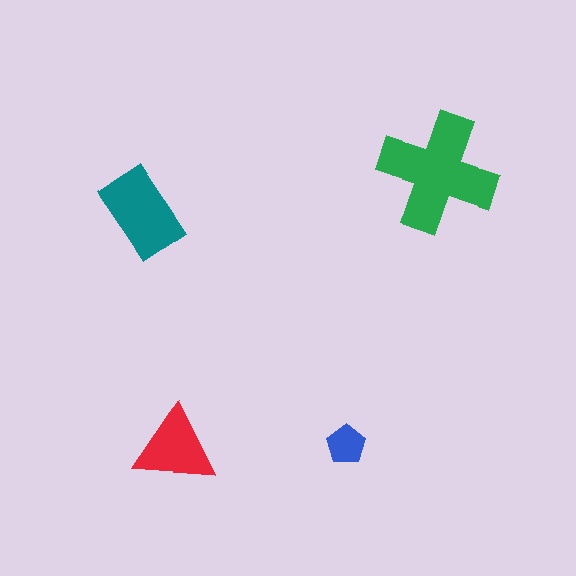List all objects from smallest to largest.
The blue pentagon, the red triangle, the teal rectangle, the green cross.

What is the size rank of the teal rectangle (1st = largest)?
2nd.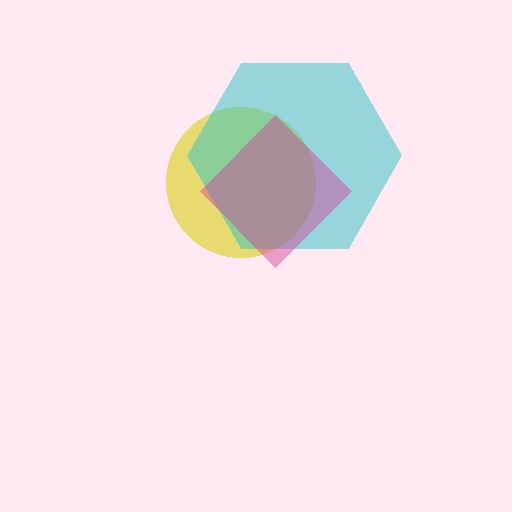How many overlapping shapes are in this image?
There are 3 overlapping shapes in the image.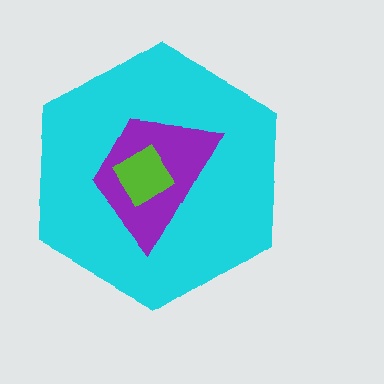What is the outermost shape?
The cyan hexagon.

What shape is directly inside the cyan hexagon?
The purple trapezoid.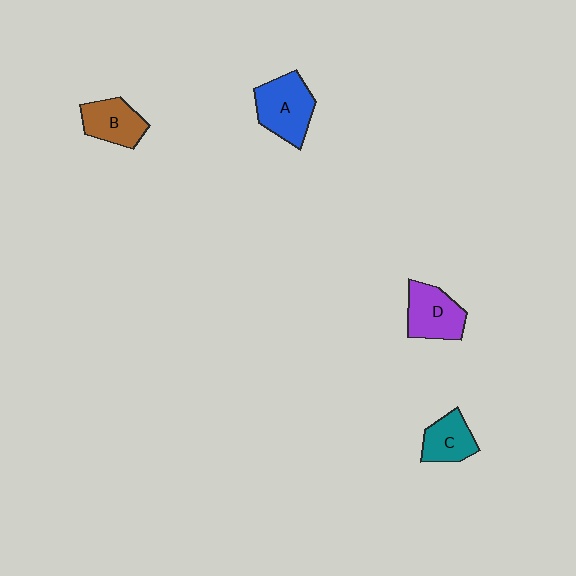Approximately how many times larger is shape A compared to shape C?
Approximately 1.5 times.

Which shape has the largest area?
Shape A (blue).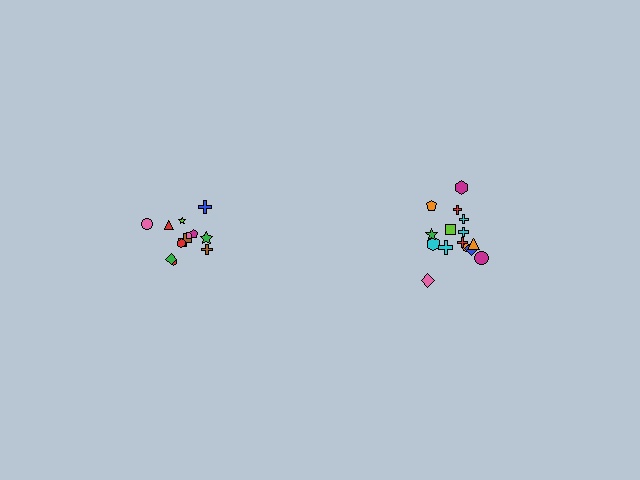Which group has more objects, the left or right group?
The right group.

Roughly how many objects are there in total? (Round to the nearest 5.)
Roughly 25 objects in total.